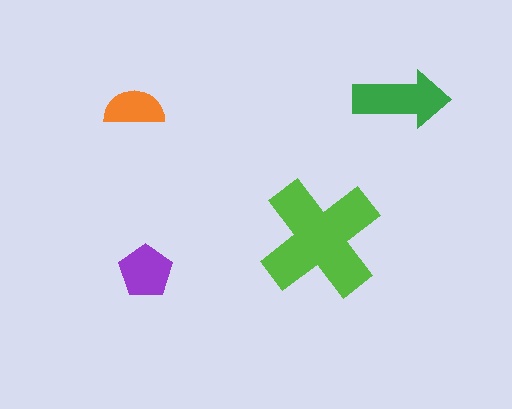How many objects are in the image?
There are 4 objects in the image.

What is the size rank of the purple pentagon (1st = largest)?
3rd.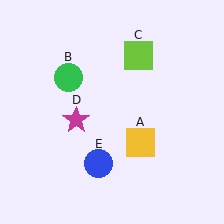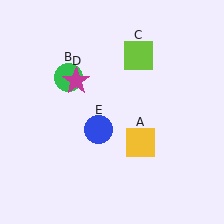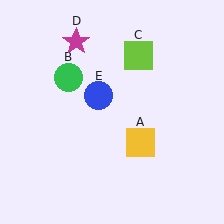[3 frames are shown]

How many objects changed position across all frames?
2 objects changed position: magenta star (object D), blue circle (object E).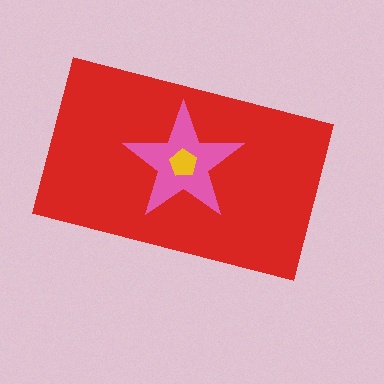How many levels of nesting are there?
3.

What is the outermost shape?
The red rectangle.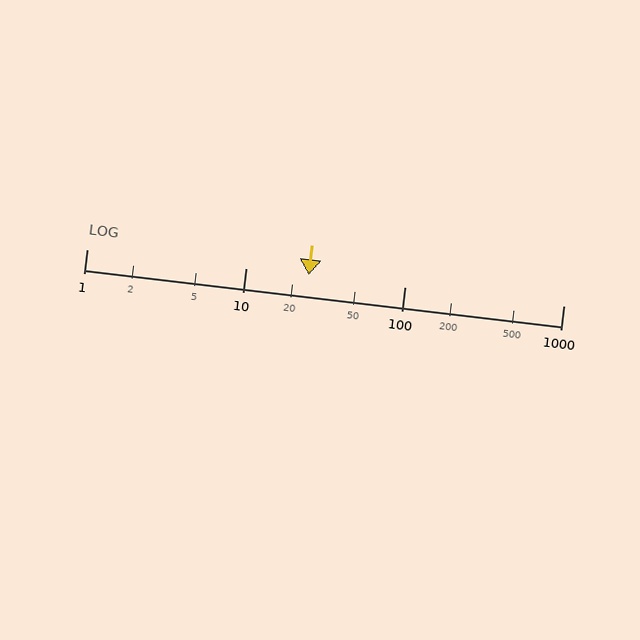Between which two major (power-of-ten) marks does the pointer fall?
The pointer is between 10 and 100.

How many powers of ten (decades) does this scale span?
The scale spans 3 decades, from 1 to 1000.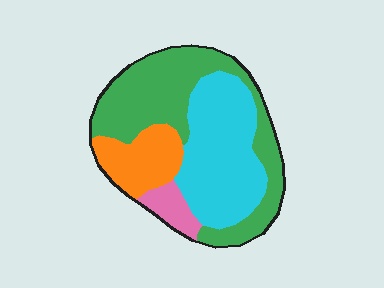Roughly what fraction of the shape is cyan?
Cyan covers about 35% of the shape.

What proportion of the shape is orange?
Orange covers about 15% of the shape.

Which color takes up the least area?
Pink, at roughly 5%.